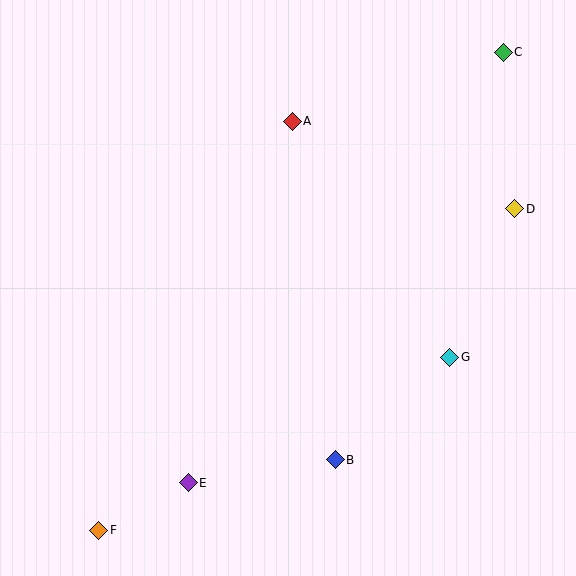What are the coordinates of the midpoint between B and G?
The midpoint between B and G is at (393, 408).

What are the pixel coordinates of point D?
Point D is at (515, 209).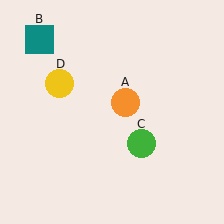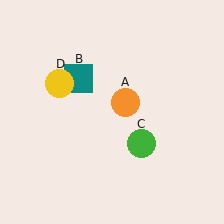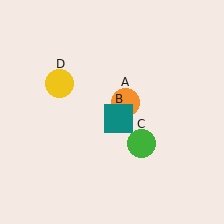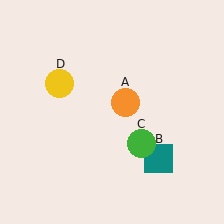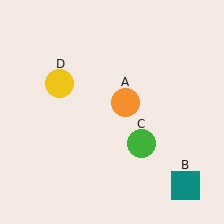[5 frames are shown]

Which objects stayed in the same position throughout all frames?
Orange circle (object A) and green circle (object C) and yellow circle (object D) remained stationary.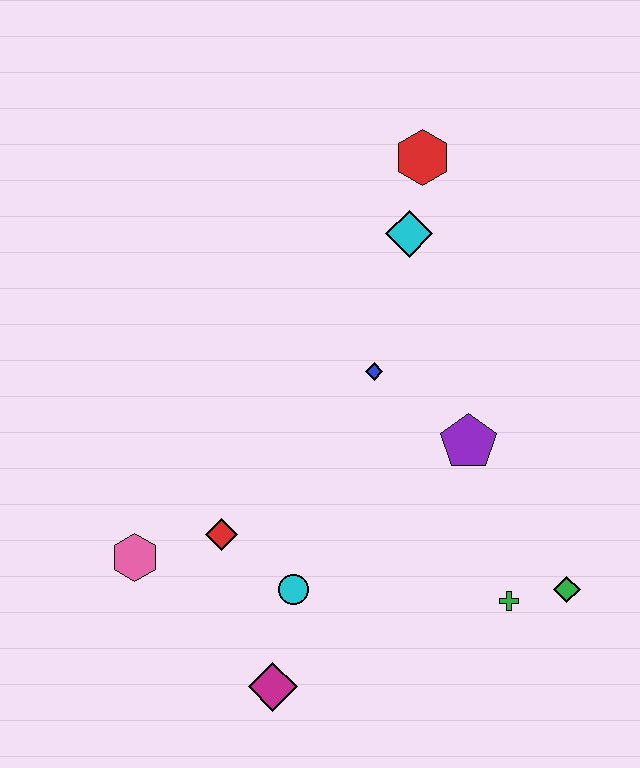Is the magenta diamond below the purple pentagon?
Yes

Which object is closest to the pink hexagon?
The red diamond is closest to the pink hexagon.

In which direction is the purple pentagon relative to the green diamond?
The purple pentagon is above the green diamond.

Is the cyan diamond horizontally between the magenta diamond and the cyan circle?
No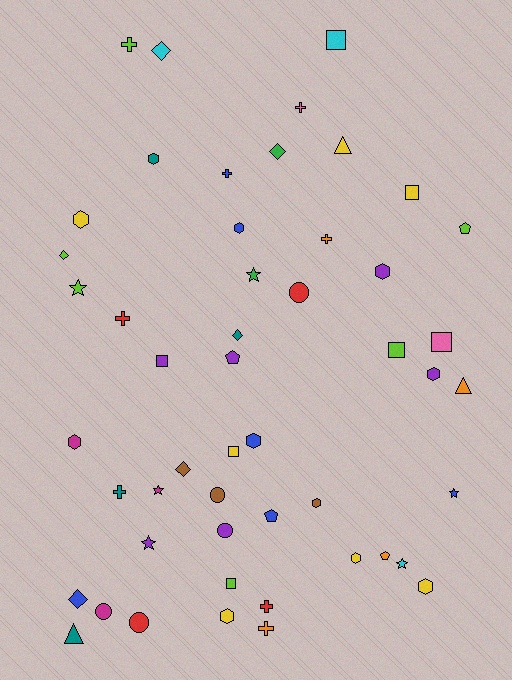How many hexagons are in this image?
There are 11 hexagons.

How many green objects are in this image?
There are 2 green objects.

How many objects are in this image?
There are 50 objects.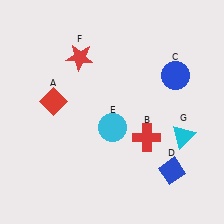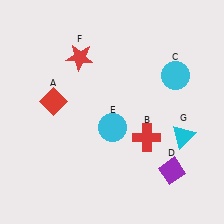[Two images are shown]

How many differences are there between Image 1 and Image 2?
There are 2 differences between the two images.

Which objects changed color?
C changed from blue to cyan. D changed from blue to purple.